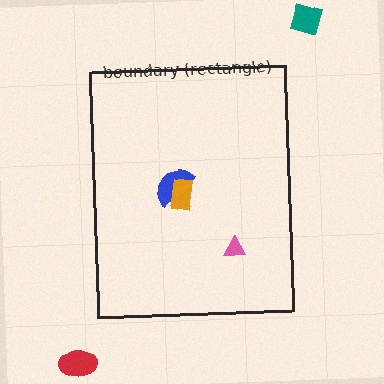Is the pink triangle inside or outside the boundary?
Inside.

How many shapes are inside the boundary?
3 inside, 2 outside.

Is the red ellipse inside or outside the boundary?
Outside.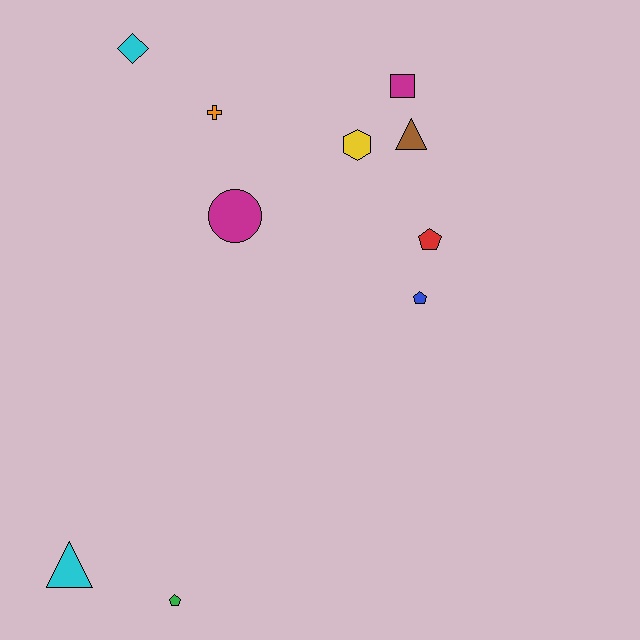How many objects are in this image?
There are 10 objects.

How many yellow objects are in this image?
There is 1 yellow object.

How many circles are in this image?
There is 1 circle.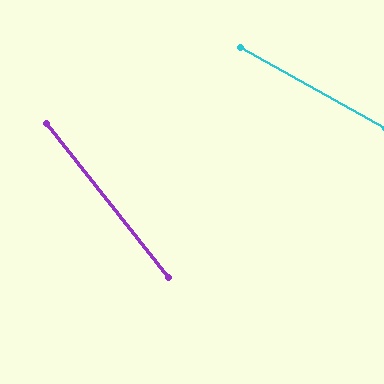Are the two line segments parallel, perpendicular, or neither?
Neither parallel nor perpendicular — they differ by about 22°.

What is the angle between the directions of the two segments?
Approximately 22 degrees.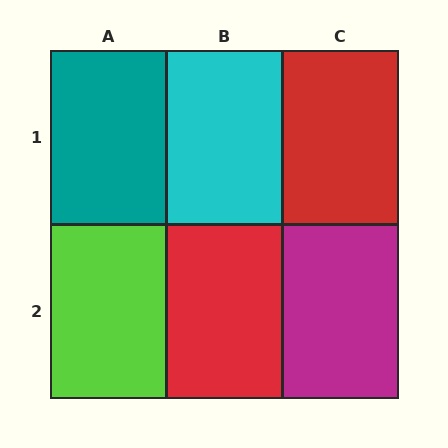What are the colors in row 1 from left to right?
Teal, cyan, red.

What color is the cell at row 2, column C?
Magenta.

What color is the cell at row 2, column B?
Red.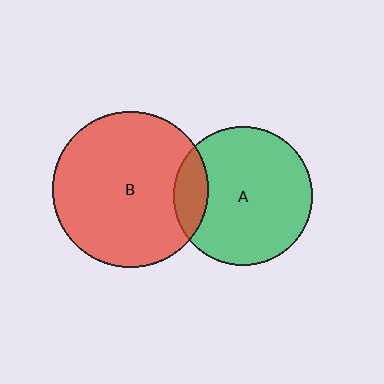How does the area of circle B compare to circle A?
Approximately 1.3 times.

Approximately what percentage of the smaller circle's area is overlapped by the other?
Approximately 15%.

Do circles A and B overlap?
Yes.